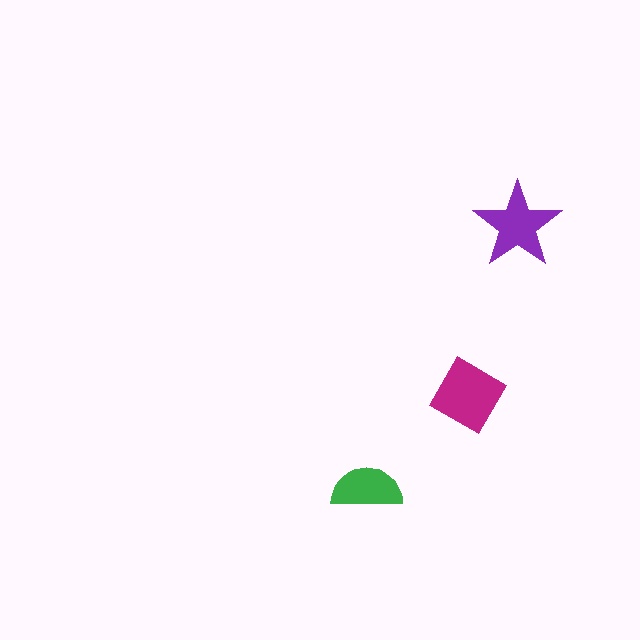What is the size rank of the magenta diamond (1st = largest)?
1st.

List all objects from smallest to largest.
The green semicircle, the purple star, the magenta diamond.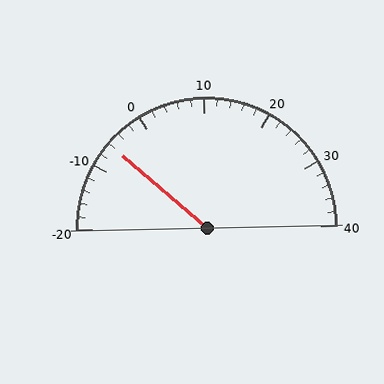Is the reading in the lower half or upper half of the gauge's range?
The reading is in the lower half of the range (-20 to 40).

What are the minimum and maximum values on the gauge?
The gauge ranges from -20 to 40.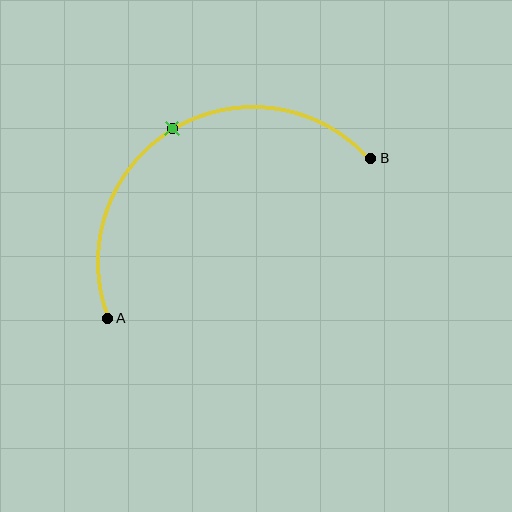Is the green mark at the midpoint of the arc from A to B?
Yes. The green mark lies on the arc at equal arc-length from both A and B — it is the arc midpoint.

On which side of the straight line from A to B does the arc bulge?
The arc bulges above the straight line connecting A and B.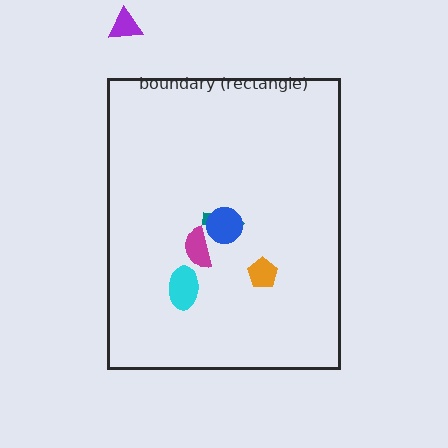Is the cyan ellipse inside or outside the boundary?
Inside.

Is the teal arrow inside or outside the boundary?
Inside.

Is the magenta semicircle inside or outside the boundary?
Inside.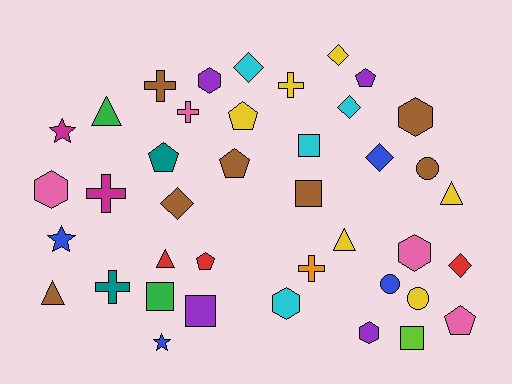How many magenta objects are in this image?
There are 2 magenta objects.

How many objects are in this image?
There are 40 objects.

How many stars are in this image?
There are 3 stars.